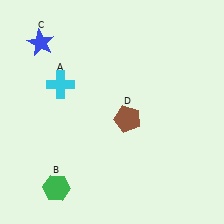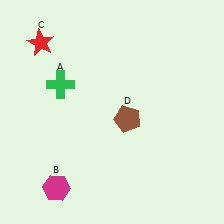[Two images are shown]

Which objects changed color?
A changed from cyan to green. B changed from green to magenta. C changed from blue to red.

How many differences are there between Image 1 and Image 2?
There are 3 differences between the two images.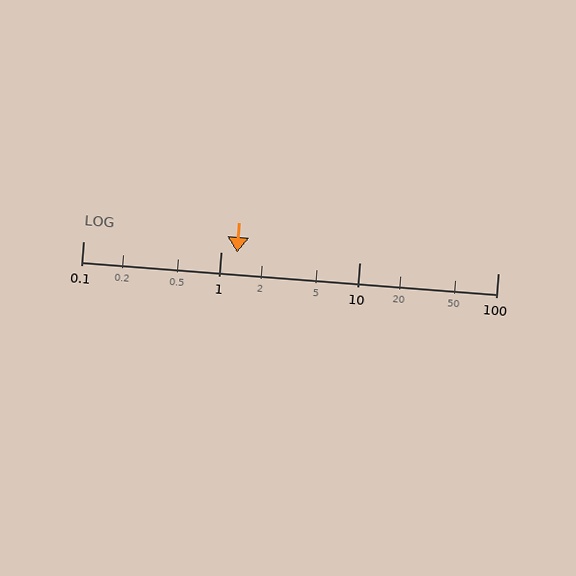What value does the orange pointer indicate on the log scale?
The pointer indicates approximately 1.3.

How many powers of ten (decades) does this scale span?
The scale spans 3 decades, from 0.1 to 100.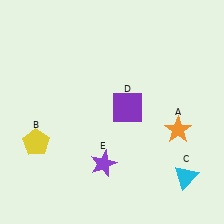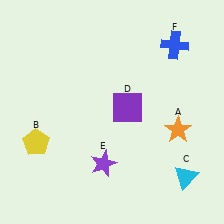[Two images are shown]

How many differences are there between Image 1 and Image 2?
There is 1 difference between the two images.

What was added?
A blue cross (F) was added in Image 2.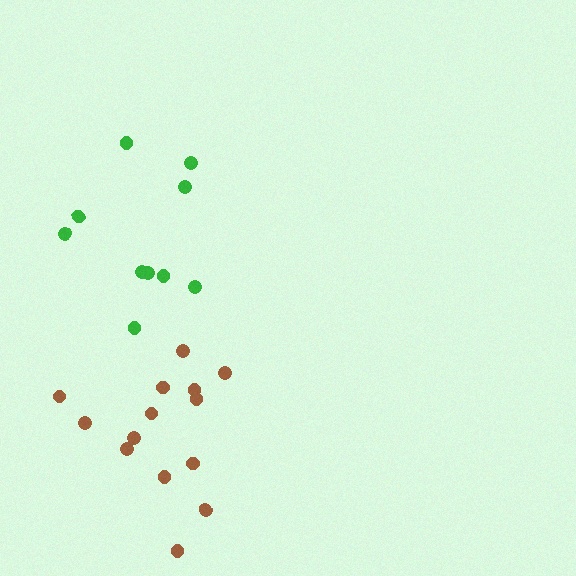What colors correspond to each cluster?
The clusters are colored: green, brown.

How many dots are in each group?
Group 1: 10 dots, Group 2: 14 dots (24 total).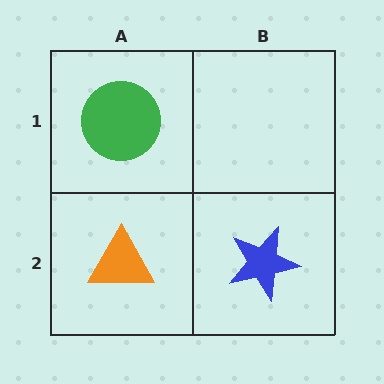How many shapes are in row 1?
1 shape.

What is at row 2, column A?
An orange triangle.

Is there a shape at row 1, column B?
No, that cell is empty.